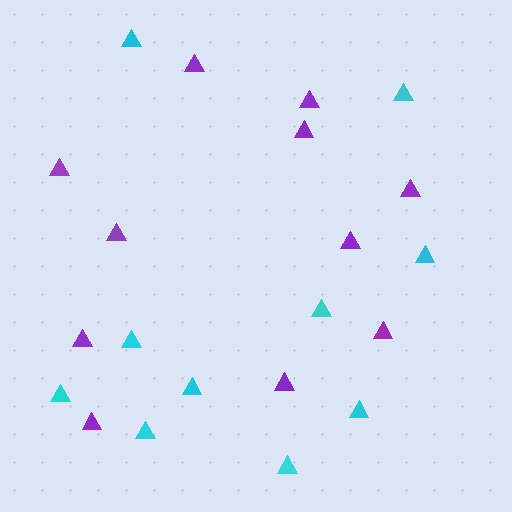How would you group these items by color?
There are 2 groups: one group of cyan triangles (10) and one group of purple triangles (11).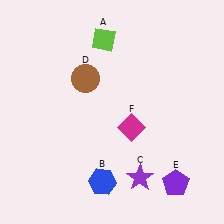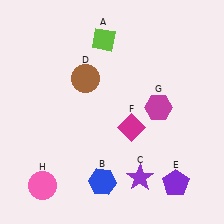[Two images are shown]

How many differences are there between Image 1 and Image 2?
There are 2 differences between the two images.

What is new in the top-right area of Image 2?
A magenta hexagon (G) was added in the top-right area of Image 2.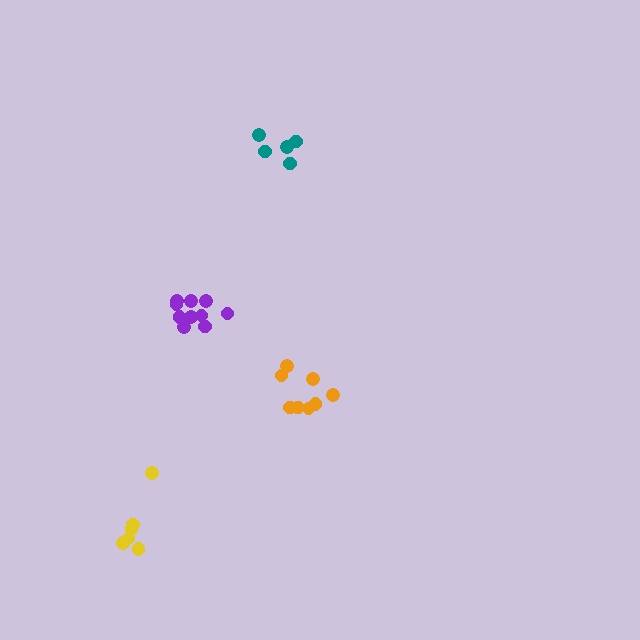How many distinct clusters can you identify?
There are 4 distinct clusters.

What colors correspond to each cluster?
The clusters are colored: yellow, orange, purple, teal.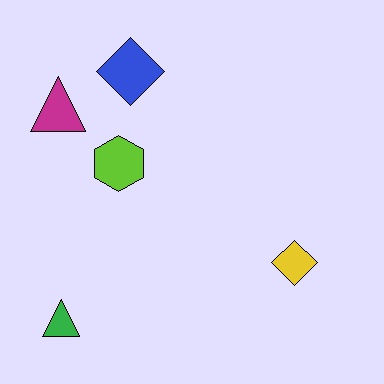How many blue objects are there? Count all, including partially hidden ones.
There is 1 blue object.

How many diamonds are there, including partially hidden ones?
There are 2 diamonds.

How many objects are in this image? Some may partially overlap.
There are 5 objects.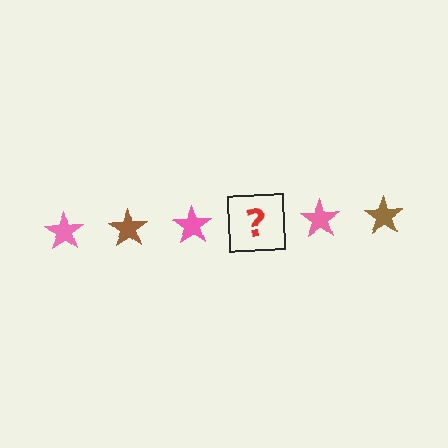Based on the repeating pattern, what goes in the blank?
The blank should be a brown star.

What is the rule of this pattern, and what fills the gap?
The rule is that the pattern cycles through pink, brown stars. The gap should be filled with a brown star.